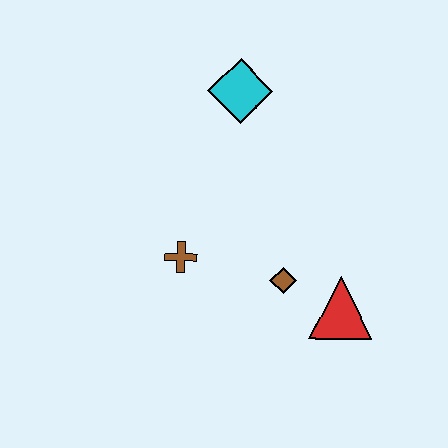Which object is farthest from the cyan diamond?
The red triangle is farthest from the cyan diamond.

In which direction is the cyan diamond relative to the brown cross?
The cyan diamond is above the brown cross.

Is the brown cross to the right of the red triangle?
No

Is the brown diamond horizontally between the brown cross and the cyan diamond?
No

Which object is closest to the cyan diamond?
The brown cross is closest to the cyan diamond.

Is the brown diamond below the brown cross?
Yes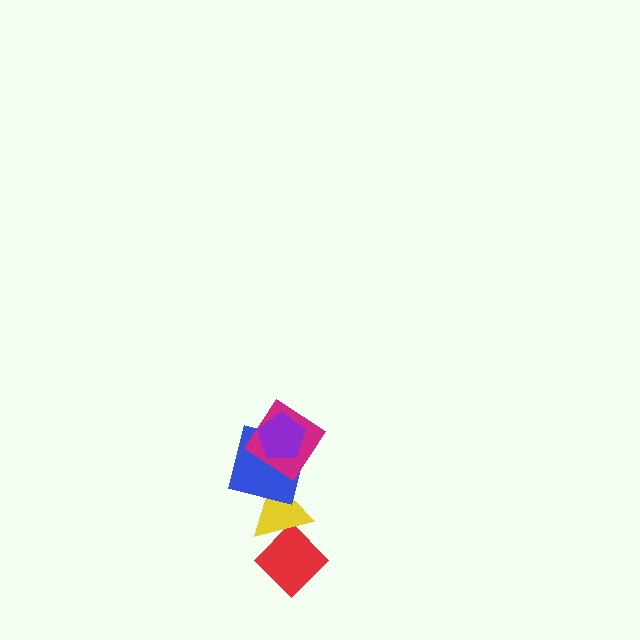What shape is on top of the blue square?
The magenta diamond is on top of the blue square.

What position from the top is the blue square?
The blue square is 3rd from the top.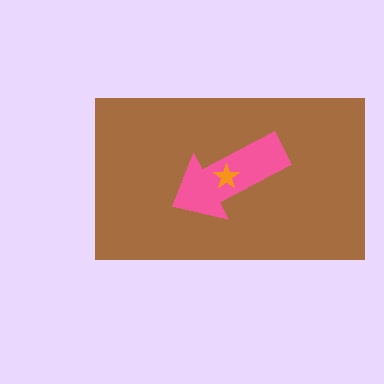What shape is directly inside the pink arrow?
The orange star.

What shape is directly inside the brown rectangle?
The pink arrow.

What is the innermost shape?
The orange star.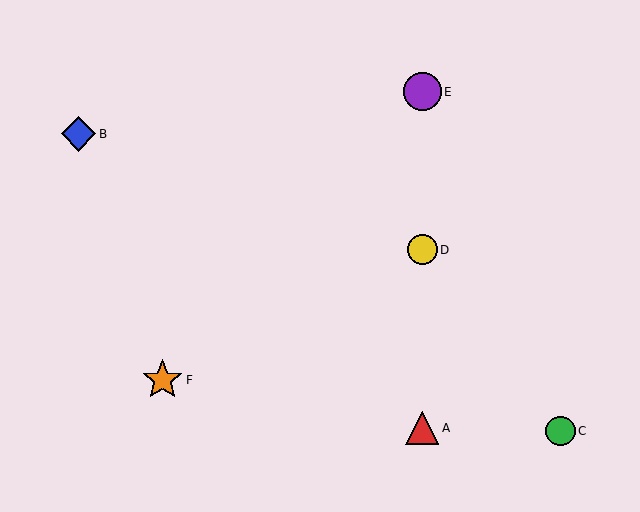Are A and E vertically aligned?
Yes, both are at x≈422.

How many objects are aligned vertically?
3 objects (A, D, E) are aligned vertically.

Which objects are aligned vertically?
Objects A, D, E are aligned vertically.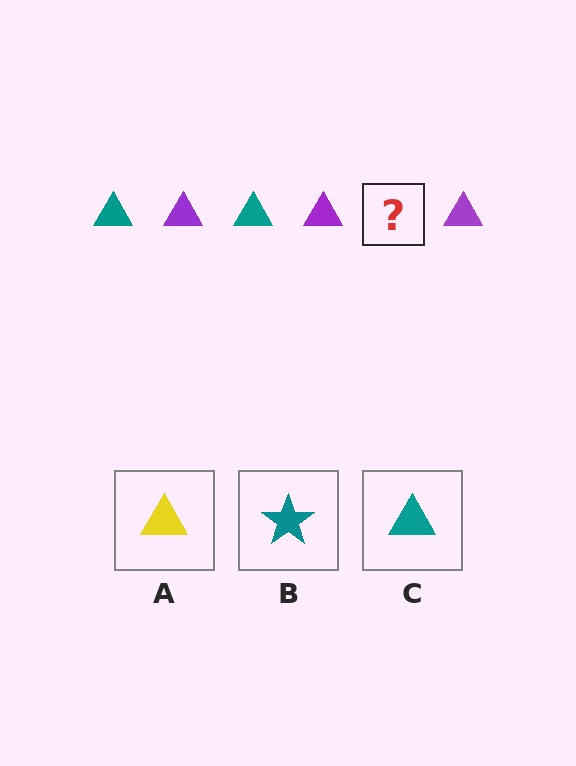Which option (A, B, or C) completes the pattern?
C.